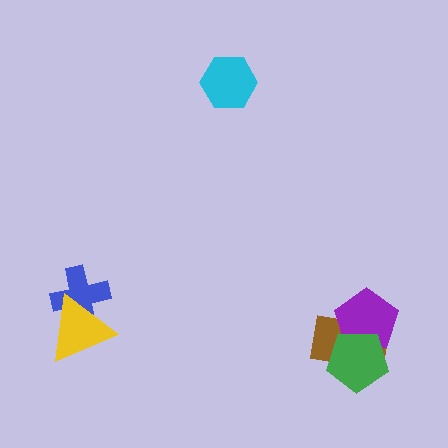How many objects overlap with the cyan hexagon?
0 objects overlap with the cyan hexagon.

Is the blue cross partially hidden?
Yes, it is partially covered by another shape.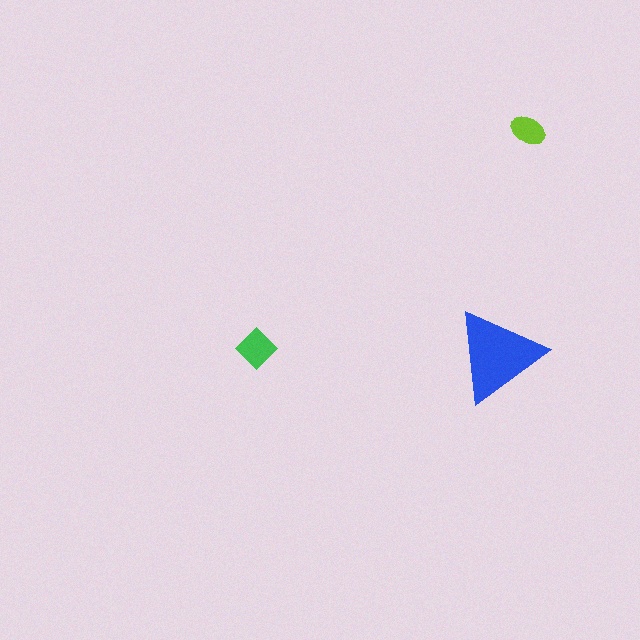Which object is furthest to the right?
The lime ellipse is rightmost.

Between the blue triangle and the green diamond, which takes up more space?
The blue triangle.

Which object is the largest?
The blue triangle.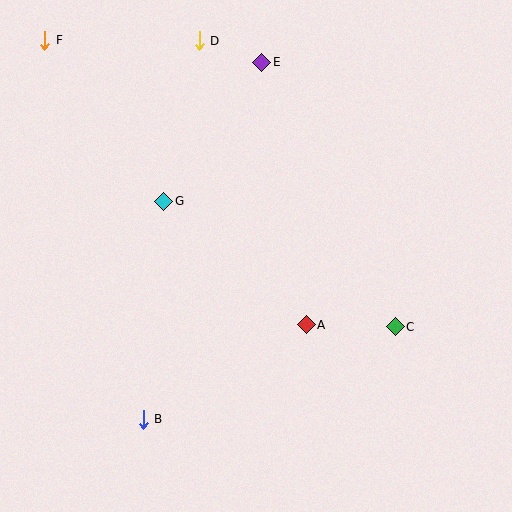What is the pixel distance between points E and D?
The distance between E and D is 66 pixels.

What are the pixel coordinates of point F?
Point F is at (45, 40).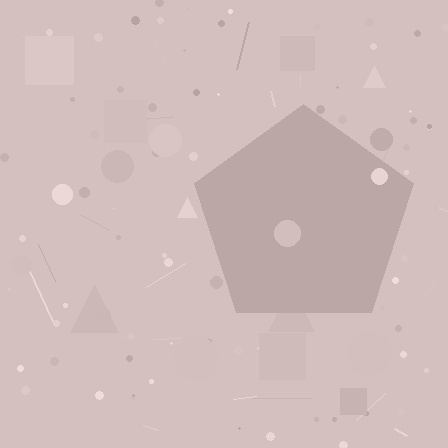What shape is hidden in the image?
A pentagon is hidden in the image.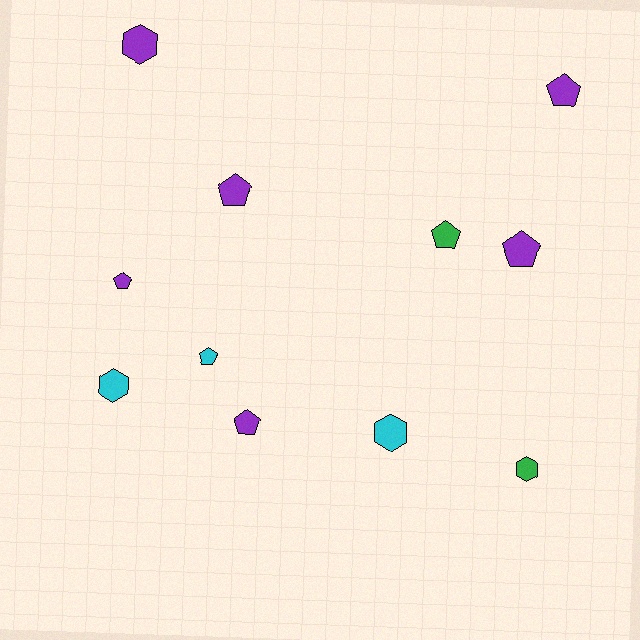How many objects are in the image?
There are 11 objects.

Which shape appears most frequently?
Pentagon, with 7 objects.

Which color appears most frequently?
Purple, with 6 objects.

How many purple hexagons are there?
There is 1 purple hexagon.